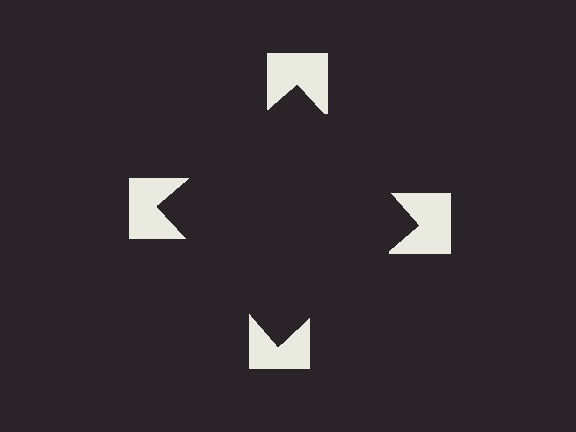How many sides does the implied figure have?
4 sides.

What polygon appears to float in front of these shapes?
An illusory square — its edges are inferred from the aligned wedge cuts in the notched squares, not physically drawn.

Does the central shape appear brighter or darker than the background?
It typically appears slightly darker than the background, even though no actual brightness change is drawn.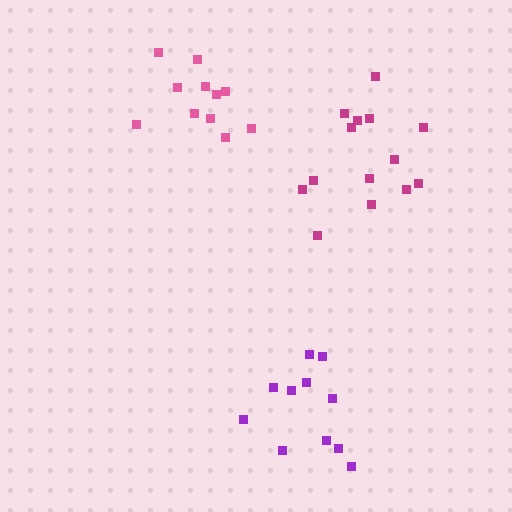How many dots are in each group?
Group 1: 11 dots, Group 2: 11 dots, Group 3: 14 dots (36 total).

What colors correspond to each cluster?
The clusters are colored: pink, purple, magenta.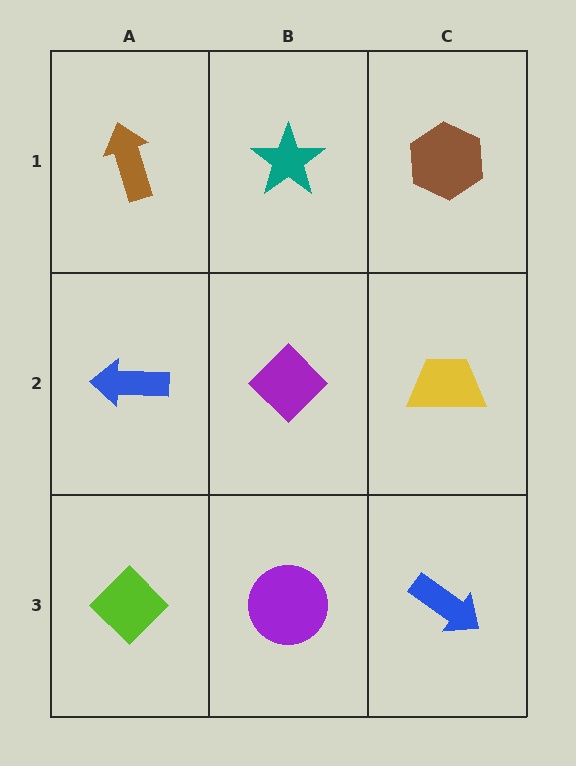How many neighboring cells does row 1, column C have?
2.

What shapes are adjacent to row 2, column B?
A teal star (row 1, column B), a purple circle (row 3, column B), a blue arrow (row 2, column A), a yellow trapezoid (row 2, column C).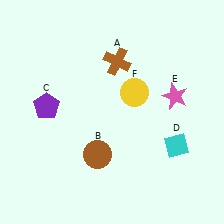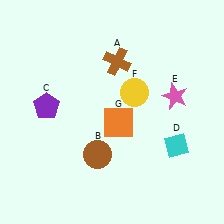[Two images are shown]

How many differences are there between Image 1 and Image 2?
There is 1 difference between the two images.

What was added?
An orange square (G) was added in Image 2.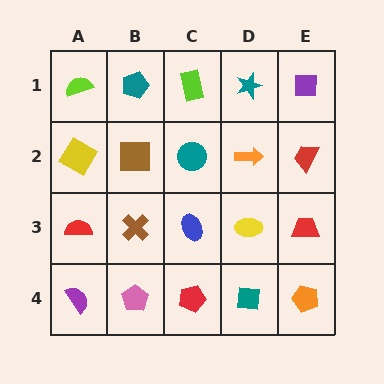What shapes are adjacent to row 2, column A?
A lime semicircle (row 1, column A), a red semicircle (row 3, column A), a brown square (row 2, column B).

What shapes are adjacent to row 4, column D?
A yellow ellipse (row 3, column D), a red pentagon (row 4, column C), an orange pentagon (row 4, column E).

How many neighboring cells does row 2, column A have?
3.